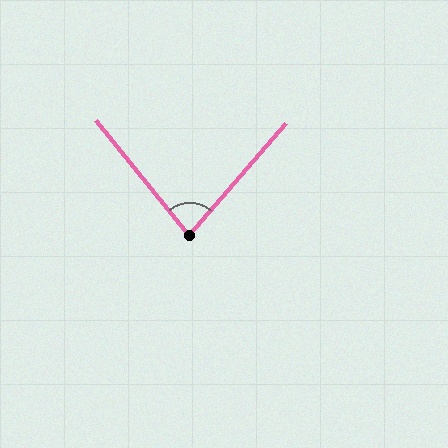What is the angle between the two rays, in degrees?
Approximately 80 degrees.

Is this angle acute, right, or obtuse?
It is acute.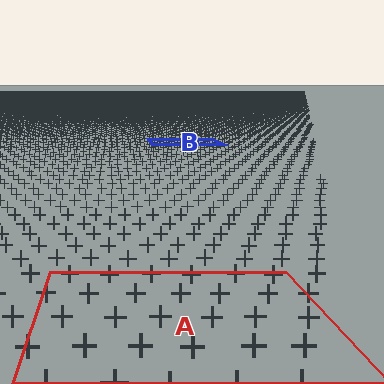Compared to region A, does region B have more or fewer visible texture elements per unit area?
Region B has more texture elements per unit area — they are packed more densely because it is farther away.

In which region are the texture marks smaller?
The texture marks are smaller in region B, because it is farther away.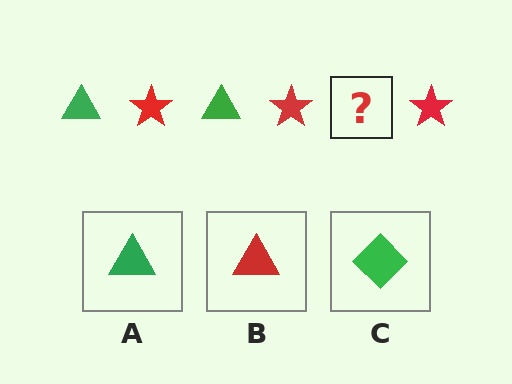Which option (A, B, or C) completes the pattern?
A.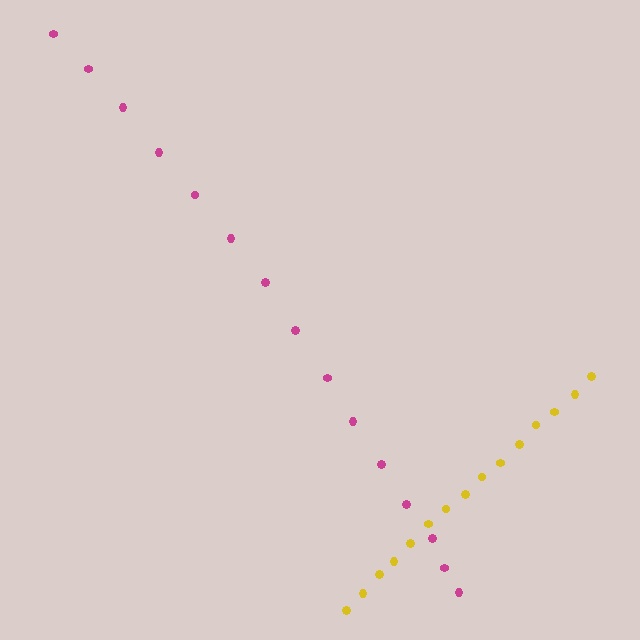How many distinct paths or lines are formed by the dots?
There are 2 distinct paths.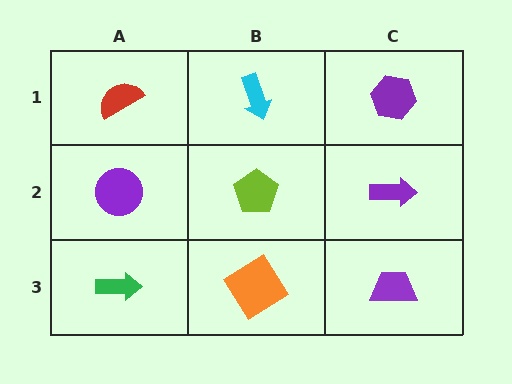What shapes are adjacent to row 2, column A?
A red semicircle (row 1, column A), a green arrow (row 3, column A), a lime pentagon (row 2, column B).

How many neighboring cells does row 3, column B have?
3.